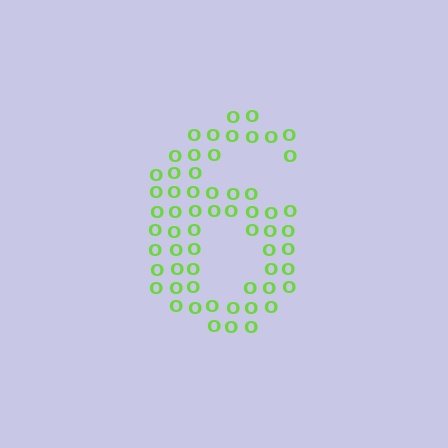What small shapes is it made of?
It is made of small letter O's.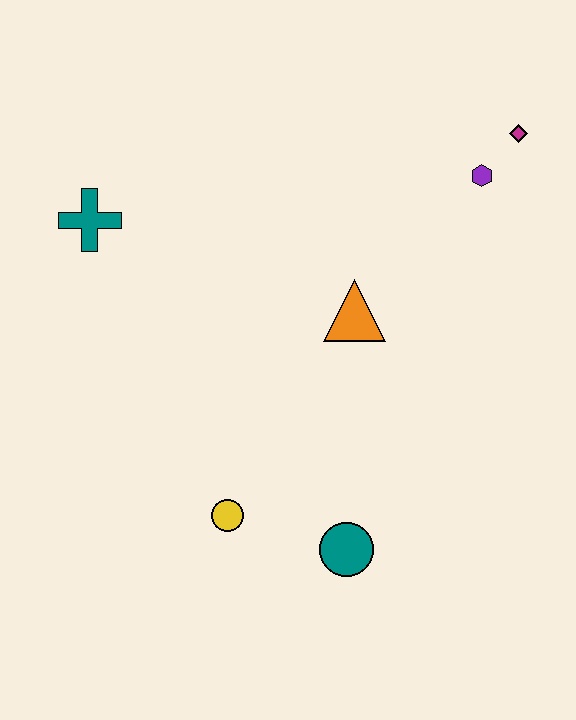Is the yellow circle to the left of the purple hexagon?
Yes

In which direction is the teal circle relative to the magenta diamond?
The teal circle is below the magenta diamond.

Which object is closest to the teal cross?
The orange triangle is closest to the teal cross.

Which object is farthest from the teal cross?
The magenta diamond is farthest from the teal cross.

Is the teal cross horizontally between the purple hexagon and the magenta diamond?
No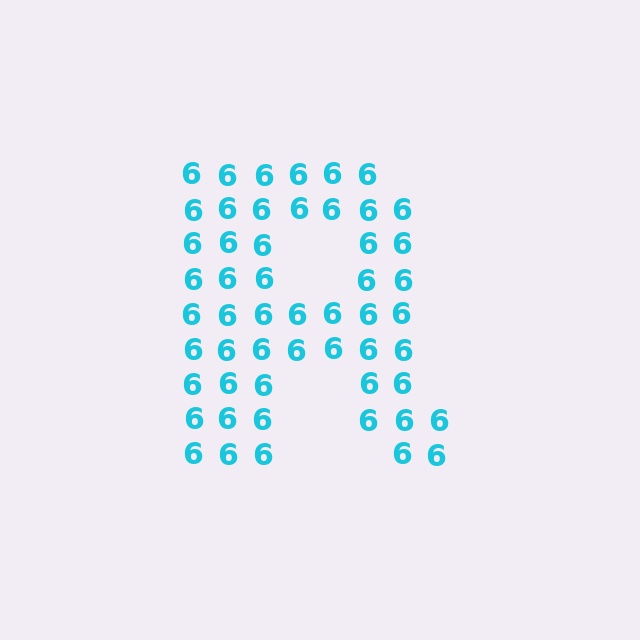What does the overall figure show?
The overall figure shows the letter R.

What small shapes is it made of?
It is made of small digit 6's.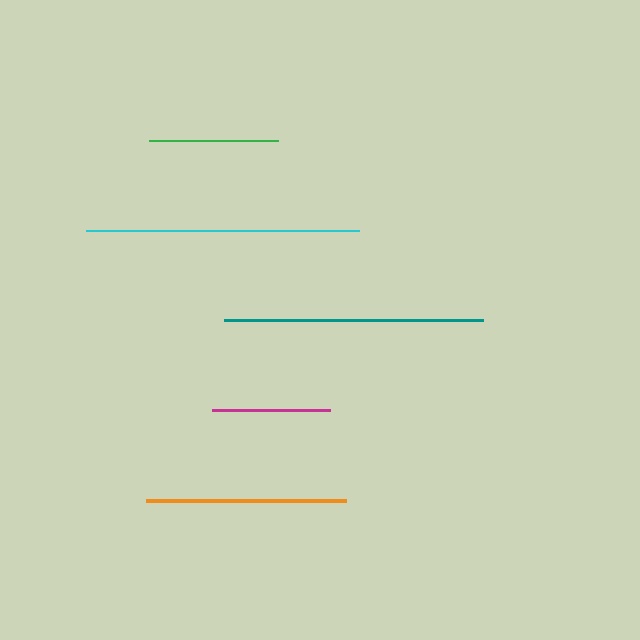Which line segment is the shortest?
The magenta line is the shortest at approximately 118 pixels.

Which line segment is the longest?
The cyan line is the longest at approximately 274 pixels.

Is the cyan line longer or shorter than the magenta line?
The cyan line is longer than the magenta line.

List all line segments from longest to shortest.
From longest to shortest: cyan, teal, orange, green, magenta.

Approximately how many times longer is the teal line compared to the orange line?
The teal line is approximately 1.3 times the length of the orange line.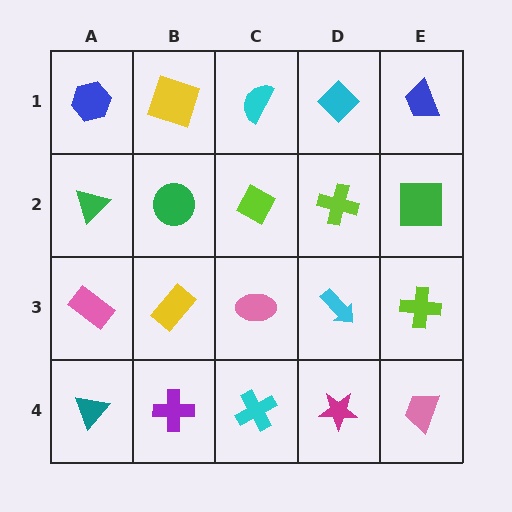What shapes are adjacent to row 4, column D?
A cyan arrow (row 3, column D), a cyan cross (row 4, column C), a pink trapezoid (row 4, column E).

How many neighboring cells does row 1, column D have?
3.